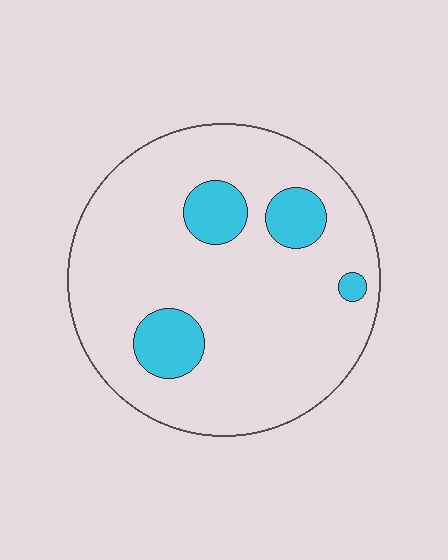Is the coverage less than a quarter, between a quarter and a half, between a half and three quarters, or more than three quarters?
Less than a quarter.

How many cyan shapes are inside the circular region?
4.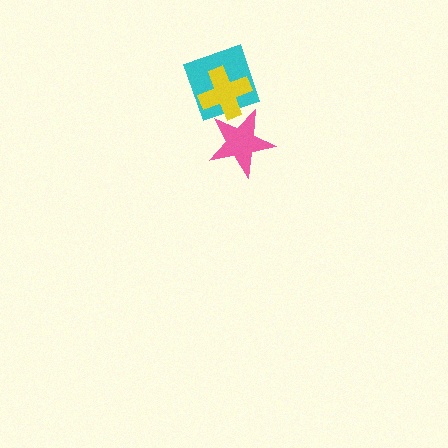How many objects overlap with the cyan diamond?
2 objects overlap with the cyan diamond.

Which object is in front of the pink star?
The yellow cross is in front of the pink star.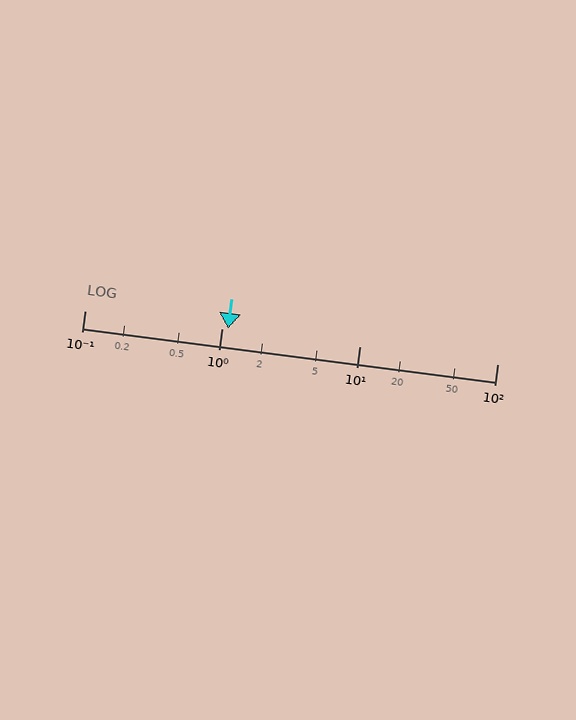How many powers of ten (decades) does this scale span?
The scale spans 3 decades, from 0.1 to 100.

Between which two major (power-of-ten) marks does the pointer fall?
The pointer is between 1 and 10.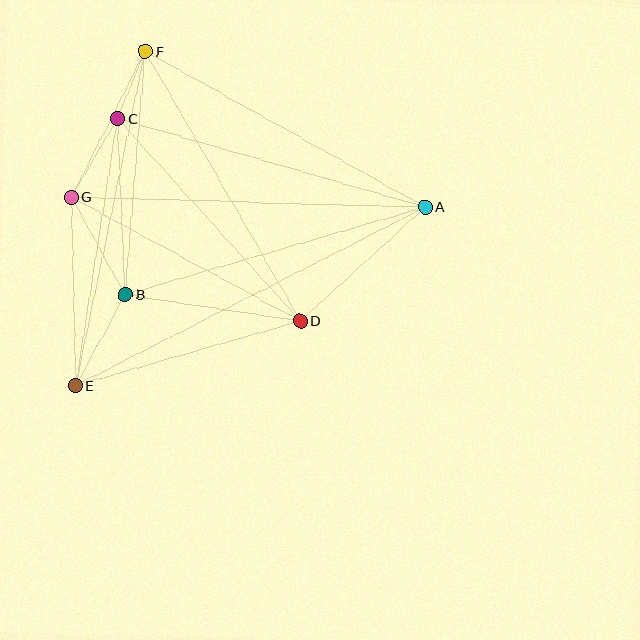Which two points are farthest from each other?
Points A and E are farthest from each other.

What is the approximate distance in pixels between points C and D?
The distance between C and D is approximately 272 pixels.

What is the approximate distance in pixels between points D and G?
The distance between D and G is approximately 261 pixels.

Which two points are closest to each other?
Points C and F are closest to each other.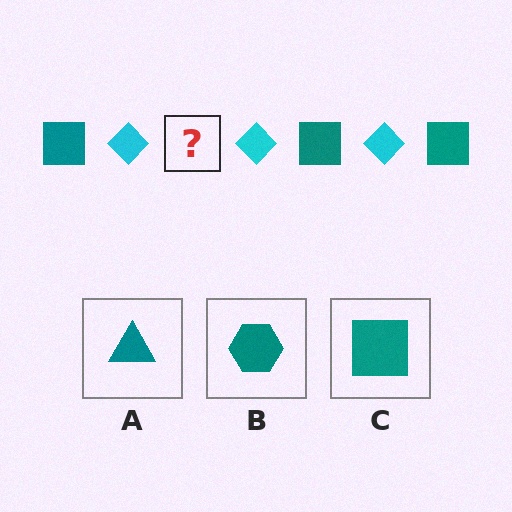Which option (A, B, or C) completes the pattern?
C.